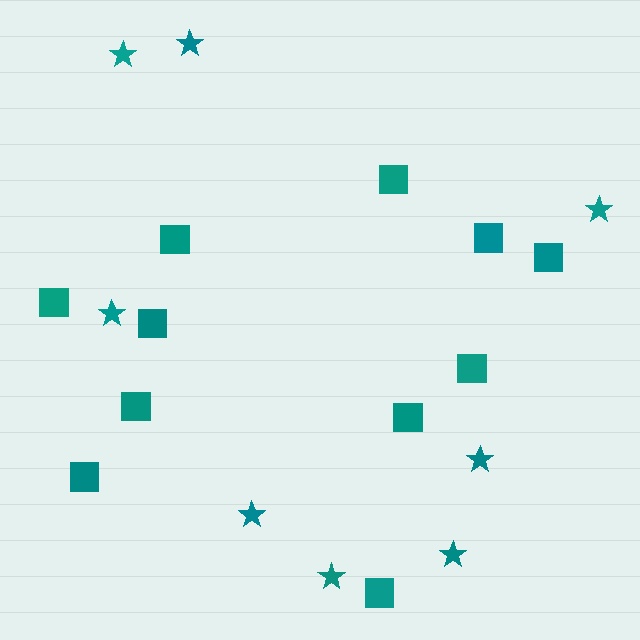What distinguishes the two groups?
There are 2 groups: one group of squares (11) and one group of stars (8).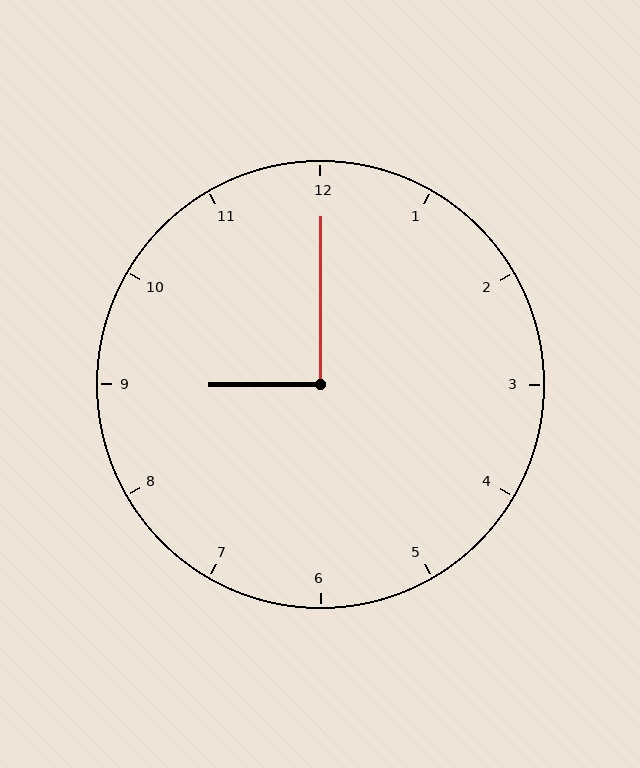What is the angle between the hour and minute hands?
Approximately 90 degrees.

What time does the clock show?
9:00.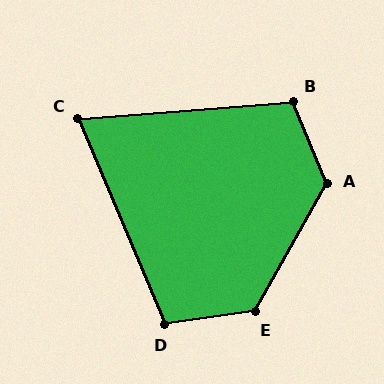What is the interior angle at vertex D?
Approximately 105 degrees (obtuse).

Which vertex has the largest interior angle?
A, at approximately 128 degrees.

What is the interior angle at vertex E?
Approximately 127 degrees (obtuse).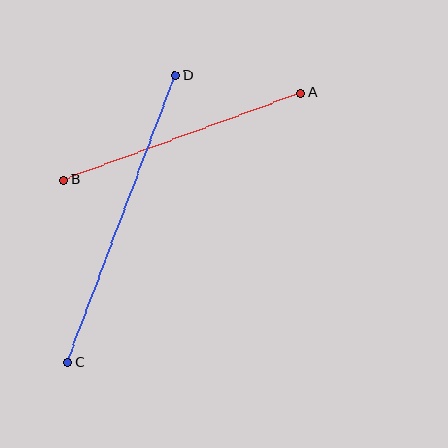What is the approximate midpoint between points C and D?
The midpoint is at approximately (122, 219) pixels.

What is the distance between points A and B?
The distance is approximately 253 pixels.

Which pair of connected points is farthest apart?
Points C and D are farthest apart.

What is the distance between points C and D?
The distance is approximately 306 pixels.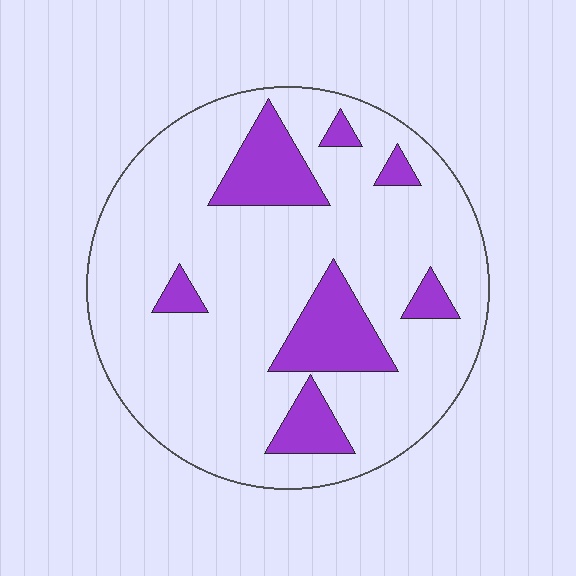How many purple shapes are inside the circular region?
7.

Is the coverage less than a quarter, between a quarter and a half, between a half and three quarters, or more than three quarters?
Less than a quarter.